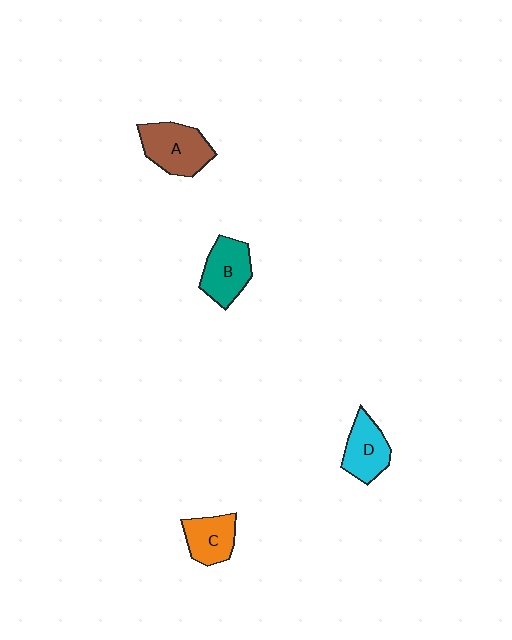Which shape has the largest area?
Shape A (brown).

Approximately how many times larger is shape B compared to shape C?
Approximately 1.2 times.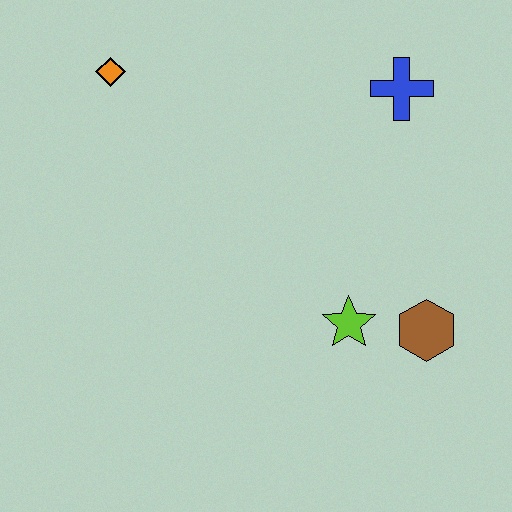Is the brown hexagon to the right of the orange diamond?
Yes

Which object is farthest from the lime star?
The orange diamond is farthest from the lime star.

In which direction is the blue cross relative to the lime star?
The blue cross is above the lime star.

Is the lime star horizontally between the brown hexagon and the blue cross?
No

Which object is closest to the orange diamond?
The blue cross is closest to the orange diamond.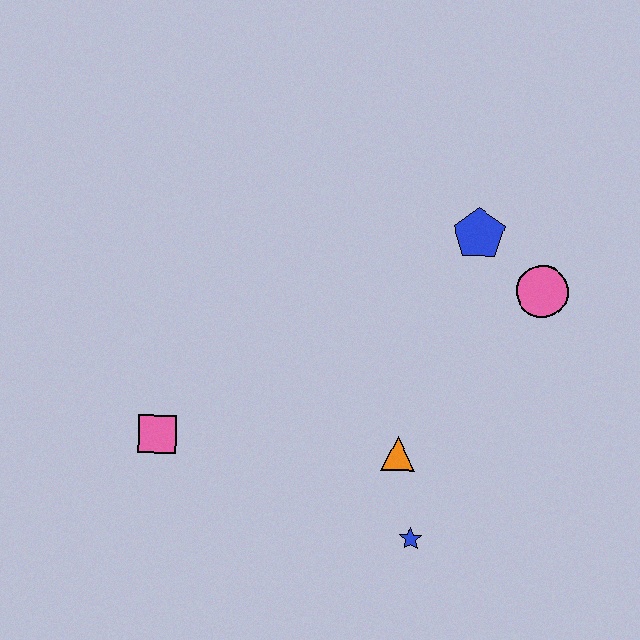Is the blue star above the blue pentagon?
No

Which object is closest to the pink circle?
The blue pentagon is closest to the pink circle.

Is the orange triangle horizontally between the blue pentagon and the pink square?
Yes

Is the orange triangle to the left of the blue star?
Yes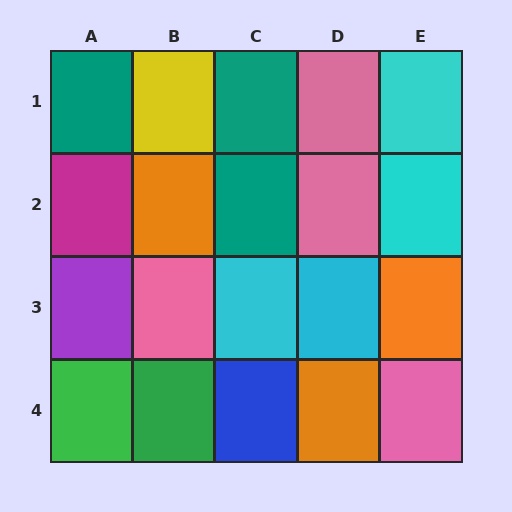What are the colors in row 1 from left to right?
Teal, yellow, teal, pink, cyan.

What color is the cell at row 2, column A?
Magenta.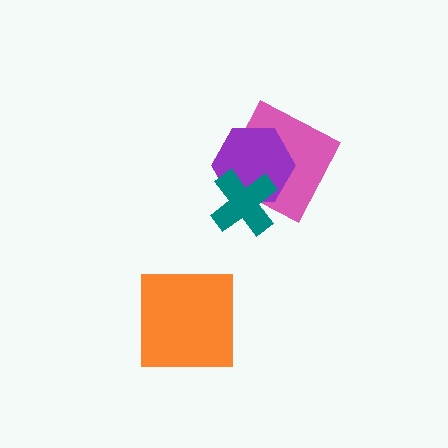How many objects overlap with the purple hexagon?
2 objects overlap with the purple hexagon.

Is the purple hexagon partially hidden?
Yes, it is partially covered by another shape.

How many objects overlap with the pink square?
2 objects overlap with the pink square.